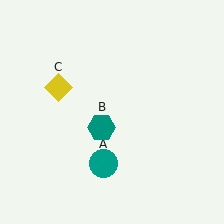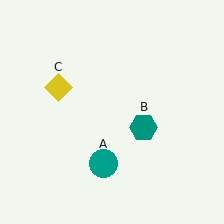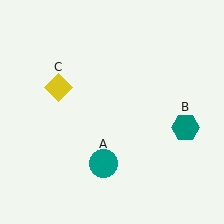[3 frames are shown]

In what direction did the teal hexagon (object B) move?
The teal hexagon (object B) moved right.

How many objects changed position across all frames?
1 object changed position: teal hexagon (object B).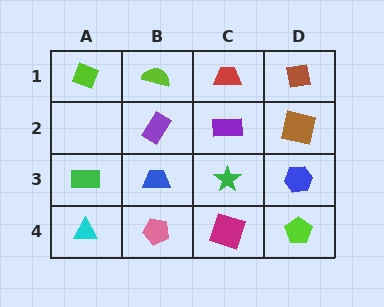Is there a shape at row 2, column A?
No, that cell is empty.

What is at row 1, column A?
A lime diamond.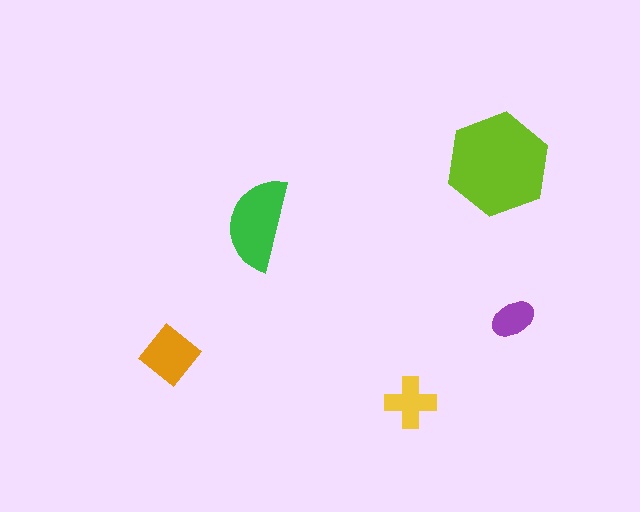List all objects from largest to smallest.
The lime hexagon, the green semicircle, the orange diamond, the yellow cross, the purple ellipse.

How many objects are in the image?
There are 5 objects in the image.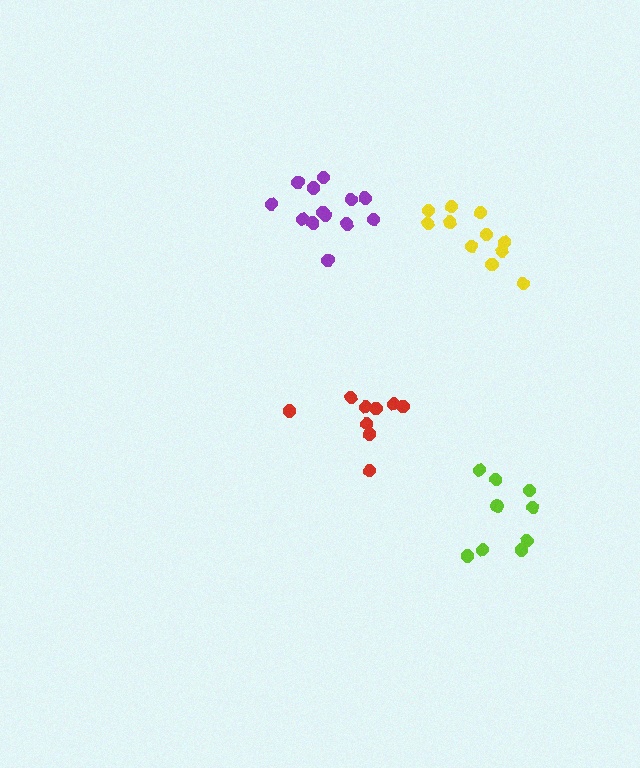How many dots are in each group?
Group 1: 13 dots, Group 2: 9 dots, Group 3: 11 dots, Group 4: 9 dots (42 total).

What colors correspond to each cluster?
The clusters are colored: purple, red, yellow, lime.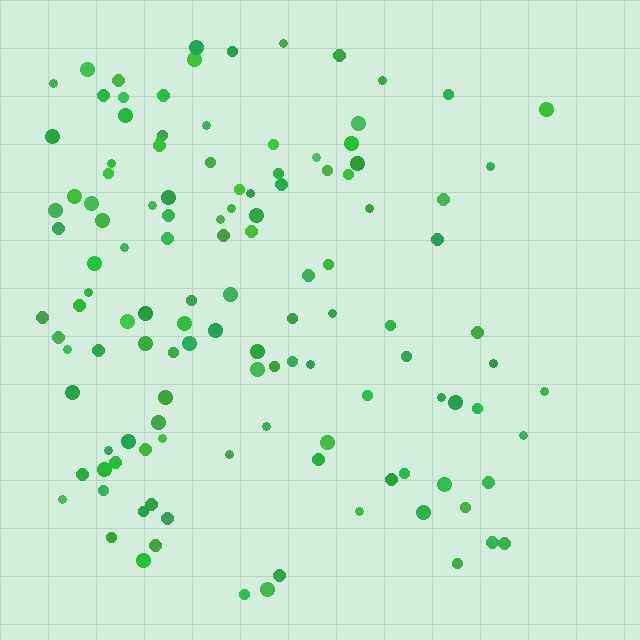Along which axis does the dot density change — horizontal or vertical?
Horizontal.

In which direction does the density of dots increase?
From right to left, with the left side densest.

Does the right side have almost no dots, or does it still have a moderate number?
Still a moderate number, just noticeably fewer than the left.